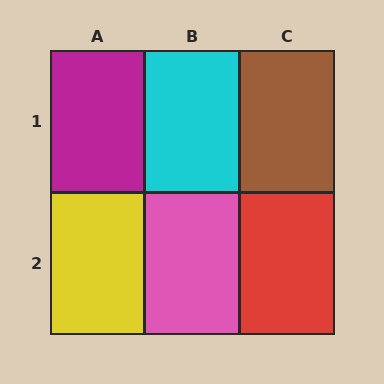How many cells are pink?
1 cell is pink.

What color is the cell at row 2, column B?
Pink.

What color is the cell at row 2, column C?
Red.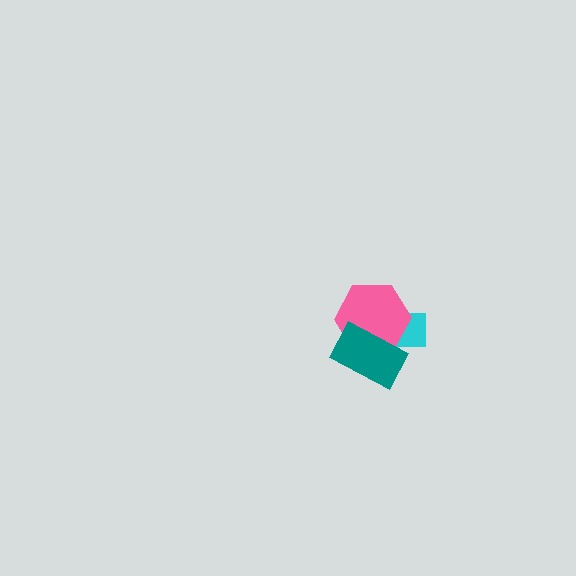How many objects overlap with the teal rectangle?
2 objects overlap with the teal rectangle.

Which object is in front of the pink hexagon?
The teal rectangle is in front of the pink hexagon.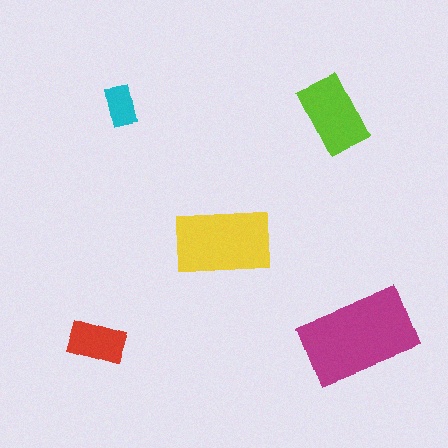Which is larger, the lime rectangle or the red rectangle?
The lime one.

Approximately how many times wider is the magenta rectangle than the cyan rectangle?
About 2.5 times wider.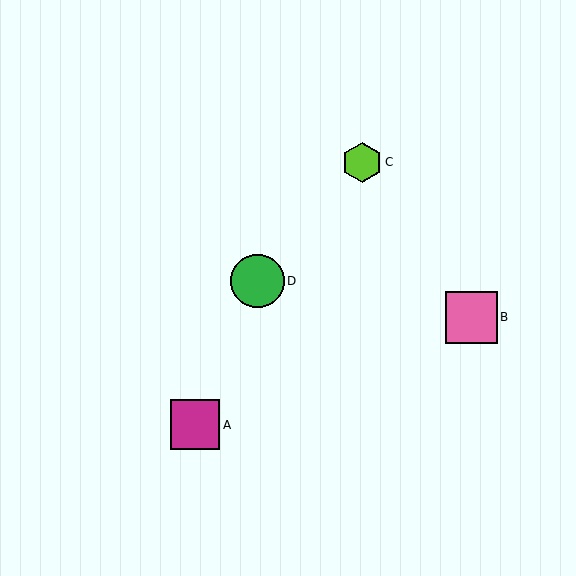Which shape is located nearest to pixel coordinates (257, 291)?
The green circle (labeled D) at (257, 281) is nearest to that location.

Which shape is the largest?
The green circle (labeled D) is the largest.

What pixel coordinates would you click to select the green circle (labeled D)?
Click at (257, 281) to select the green circle D.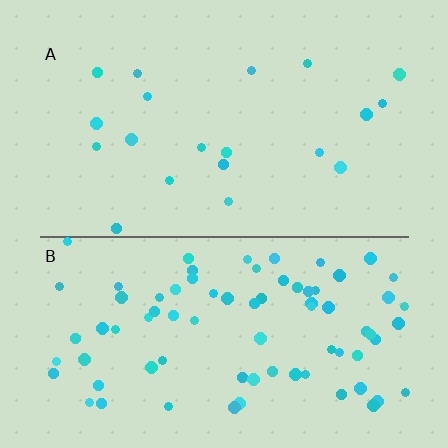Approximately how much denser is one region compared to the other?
Approximately 3.9× — region B over region A.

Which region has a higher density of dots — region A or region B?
B (the bottom).